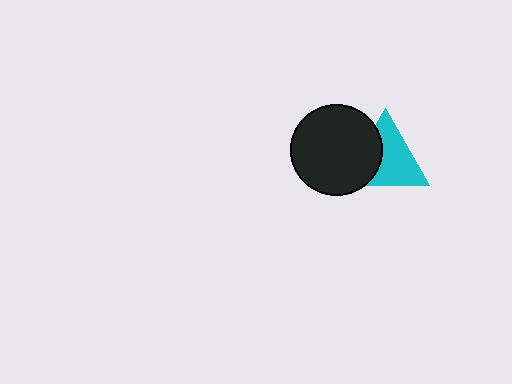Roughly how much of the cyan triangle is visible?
About half of it is visible (roughly 63%).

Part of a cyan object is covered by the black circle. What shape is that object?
It is a triangle.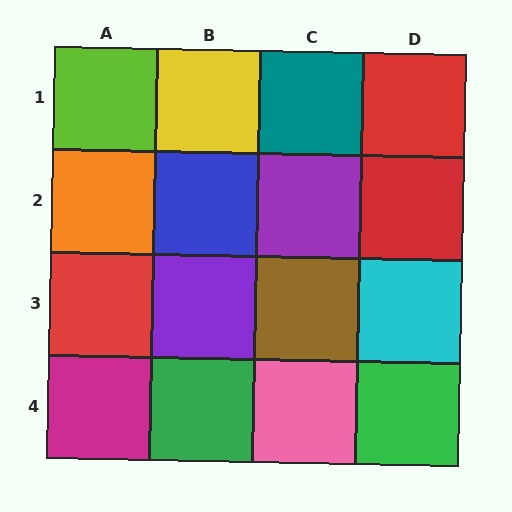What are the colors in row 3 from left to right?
Red, purple, brown, cyan.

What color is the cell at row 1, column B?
Yellow.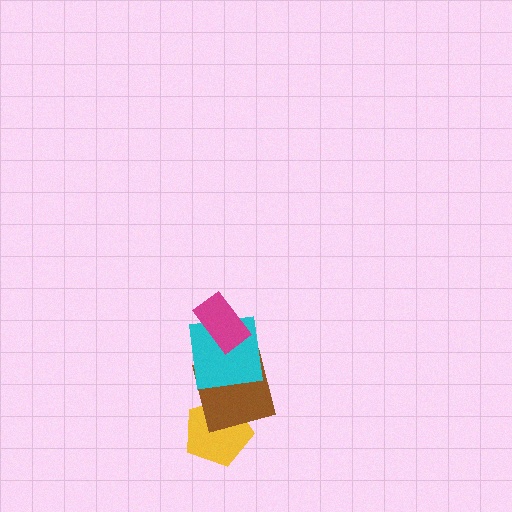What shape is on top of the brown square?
The cyan square is on top of the brown square.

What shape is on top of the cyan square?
The magenta rectangle is on top of the cyan square.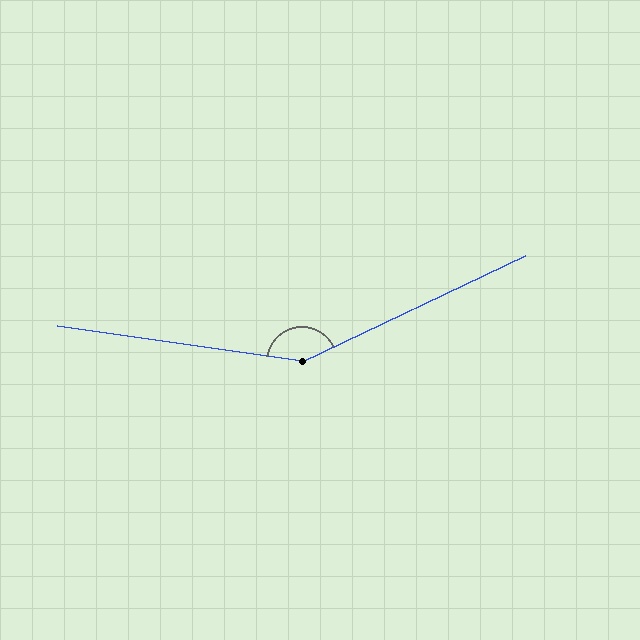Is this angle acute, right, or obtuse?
It is obtuse.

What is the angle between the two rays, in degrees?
Approximately 146 degrees.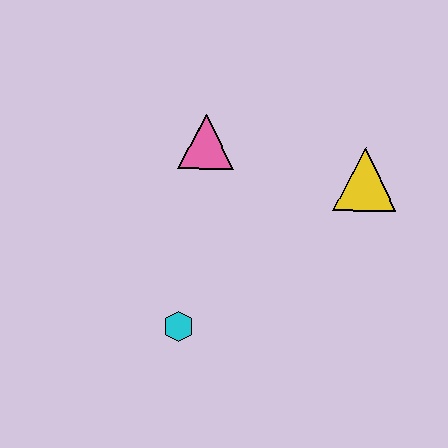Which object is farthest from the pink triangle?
The cyan hexagon is farthest from the pink triangle.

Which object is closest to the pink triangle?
The yellow triangle is closest to the pink triangle.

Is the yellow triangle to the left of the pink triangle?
No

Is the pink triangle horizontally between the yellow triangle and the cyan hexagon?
Yes